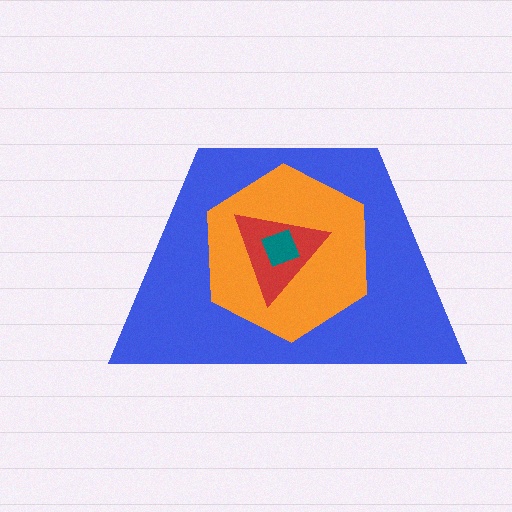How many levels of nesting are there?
4.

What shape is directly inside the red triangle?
The teal diamond.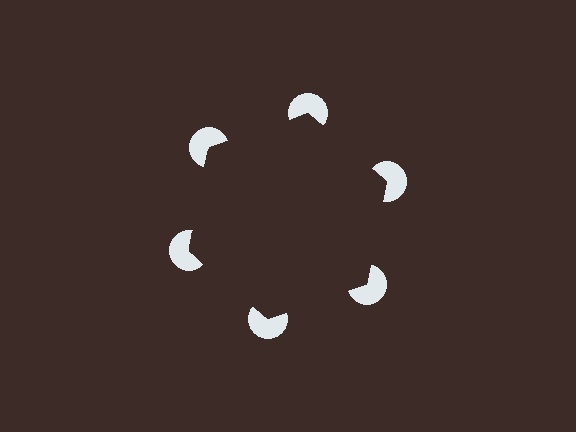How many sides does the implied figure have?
6 sides.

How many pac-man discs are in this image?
There are 6 — one at each vertex of the illusory hexagon.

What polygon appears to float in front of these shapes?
An illusory hexagon — its edges are inferred from the aligned wedge cuts in the pac-man discs, not physically drawn.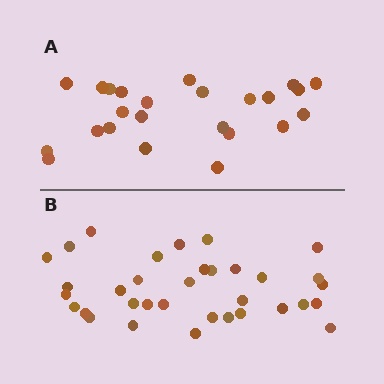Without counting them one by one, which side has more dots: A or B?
Region B (the bottom region) has more dots.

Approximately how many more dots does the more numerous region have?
Region B has roughly 10 or so more dots than region A.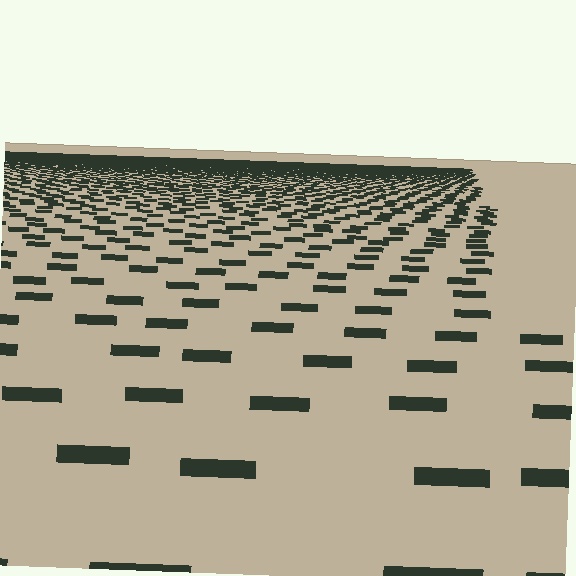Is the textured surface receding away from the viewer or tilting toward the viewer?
The surface is receding away from the viewer. Texture elements get smaller and denser toward the top.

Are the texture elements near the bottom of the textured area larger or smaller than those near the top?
Larger. Near the bottom, elements are closer to the viewer and appear at a bigger on-screen size.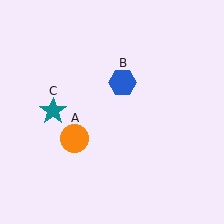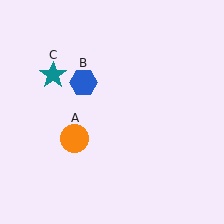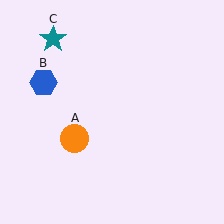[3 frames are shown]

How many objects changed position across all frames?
2 objects changed position: blue hexagon (object B), teal star (object C).